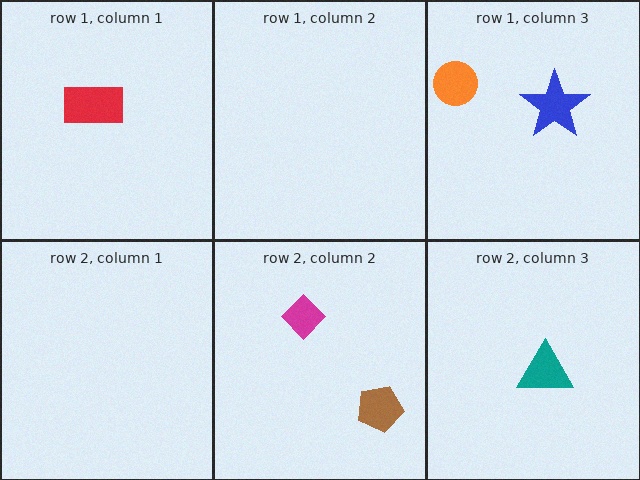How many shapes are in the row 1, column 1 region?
1.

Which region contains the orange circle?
The row 1, column 3 region.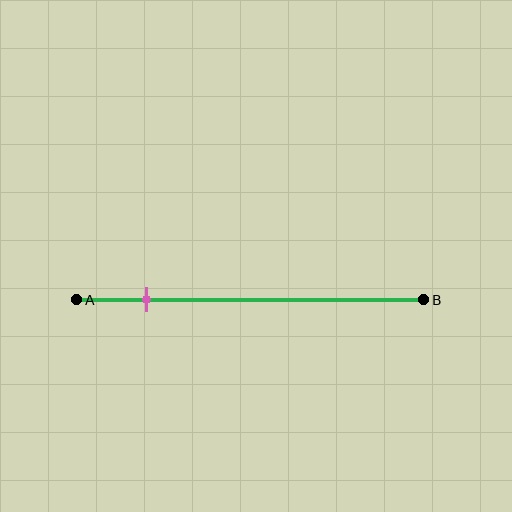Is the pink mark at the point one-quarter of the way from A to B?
No, the mark is at about 20% from A, not at the 25% one-quarter point.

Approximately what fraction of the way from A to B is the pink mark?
The pink mark is approximately 20% of the way from A to B.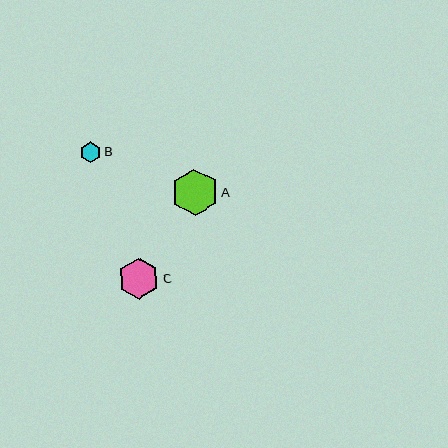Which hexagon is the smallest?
Hexagon B is the smallest with a size of approximately 21 pixels.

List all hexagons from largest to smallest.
From largest to smallest: A, C, B.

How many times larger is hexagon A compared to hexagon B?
Hexagon A is approximately 2.3 times the size of hexagon B.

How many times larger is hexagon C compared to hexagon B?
Hexagon C is approximately 2.0 times the size of hexagon B.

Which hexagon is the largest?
Hexagon A is the largest with a size of approximately 47 pixels.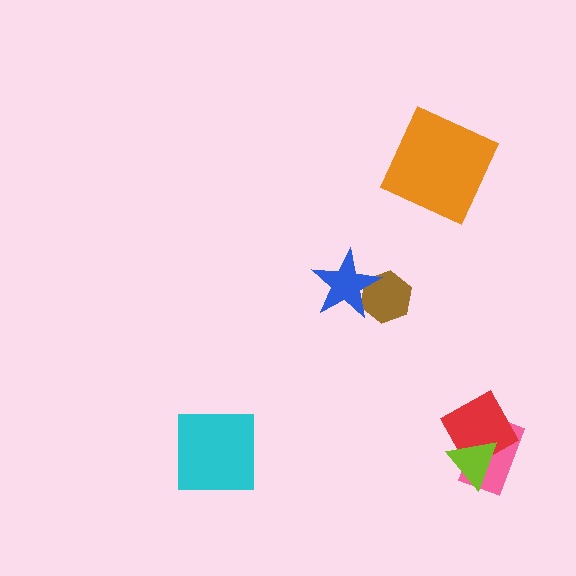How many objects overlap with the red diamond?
2 objects overlap with the red diamond.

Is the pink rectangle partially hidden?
Yes, it is partially covered by another shape.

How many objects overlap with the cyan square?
0 objects overlap with the cyan square.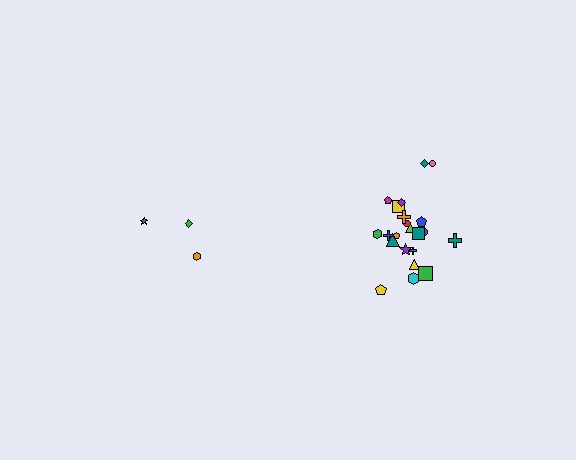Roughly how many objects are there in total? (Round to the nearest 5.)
Roughly 25 objects in total.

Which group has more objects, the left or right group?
The right group.